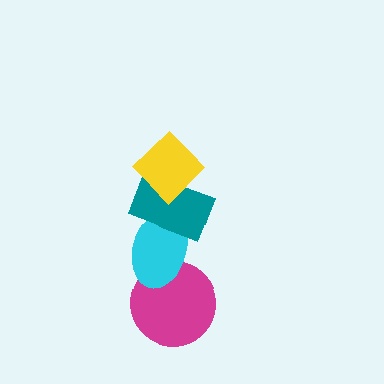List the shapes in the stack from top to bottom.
From top to bottom: the yellow diamond, the teal rectangle, the cyan ellipse, the magenta circle.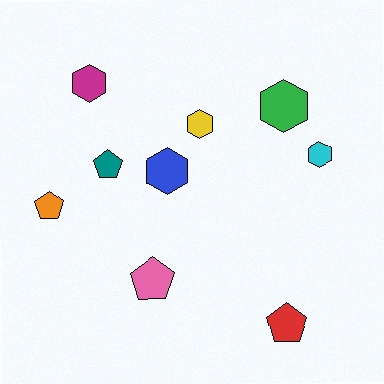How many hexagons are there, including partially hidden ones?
There are 5 hexagons.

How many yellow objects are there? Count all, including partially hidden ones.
There is 1 yellow object.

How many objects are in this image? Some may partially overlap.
There are 9 objects.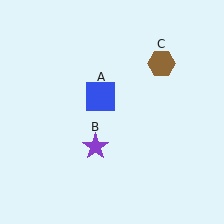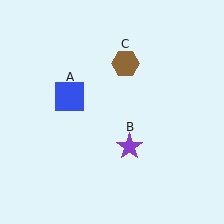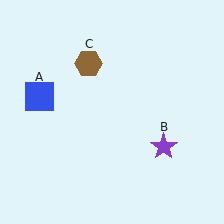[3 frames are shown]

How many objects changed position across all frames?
3 objects changed position: blue square (object A), purple star (object B), brown hexagon (object C).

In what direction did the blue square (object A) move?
The blue square (object A) moved left.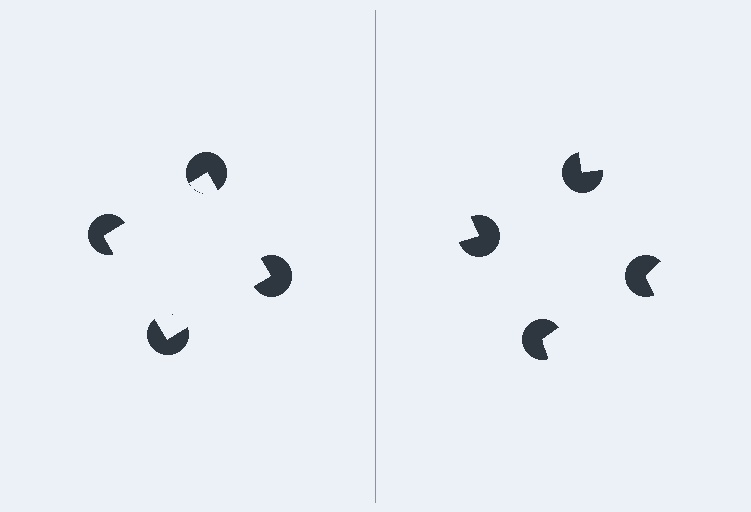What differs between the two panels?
The pac-man discs are positioned identically on both sides; only the wedge orientations differ. On the left they align to a square; on the right they are misaligned.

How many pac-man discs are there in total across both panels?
8 — 4 on each side.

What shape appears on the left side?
An illusory square.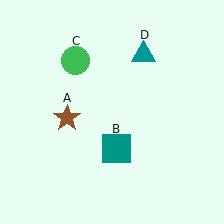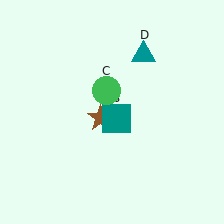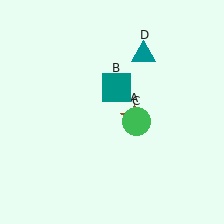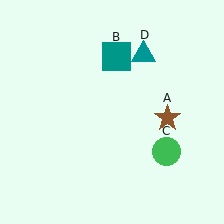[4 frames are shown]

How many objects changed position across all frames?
3 objects changed position: brown star (object A), teal square (object B), green circle (object C).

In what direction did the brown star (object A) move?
The brown star (object A) moved right.